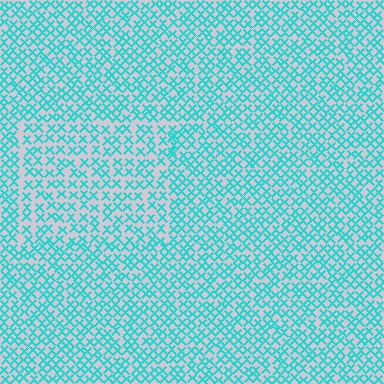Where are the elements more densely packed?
The elements are more densely packed outside the rectangle boundary.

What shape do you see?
I see a rectangle.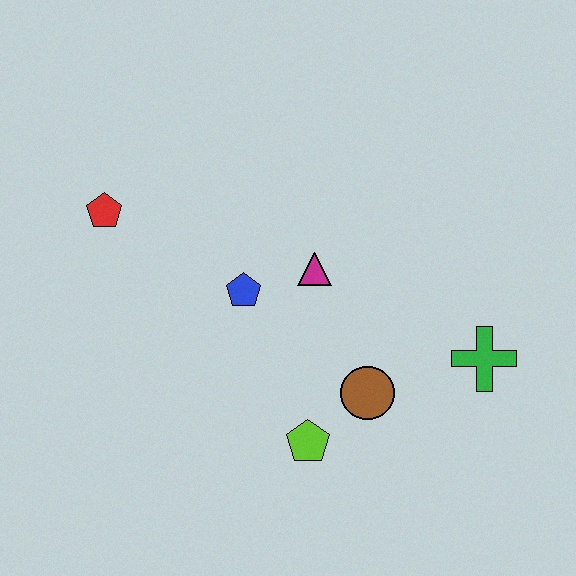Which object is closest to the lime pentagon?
The brown circle is closest to the lime pentagon.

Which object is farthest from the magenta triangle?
The red pentagon is farthest from the magenta triangle.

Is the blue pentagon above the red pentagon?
No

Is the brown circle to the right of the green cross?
No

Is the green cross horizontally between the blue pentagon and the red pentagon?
No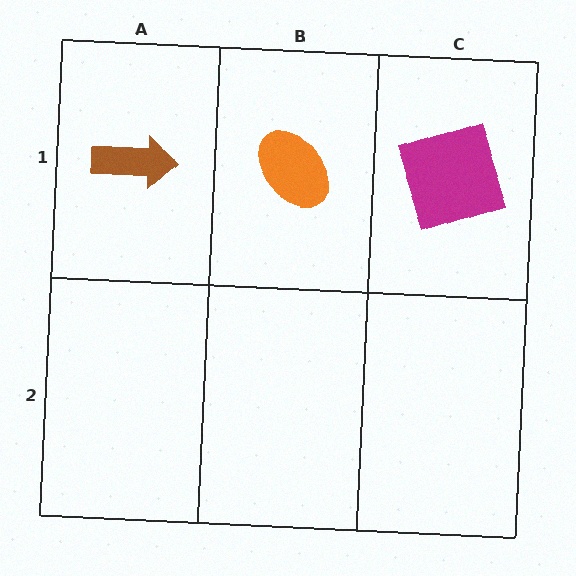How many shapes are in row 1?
3 shapes.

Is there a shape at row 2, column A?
No, that cell is empty.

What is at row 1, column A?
A brown arrow.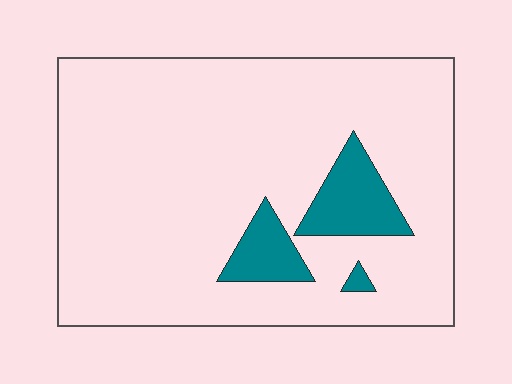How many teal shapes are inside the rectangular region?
3.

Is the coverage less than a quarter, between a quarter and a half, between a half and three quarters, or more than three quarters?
Less than a quarter.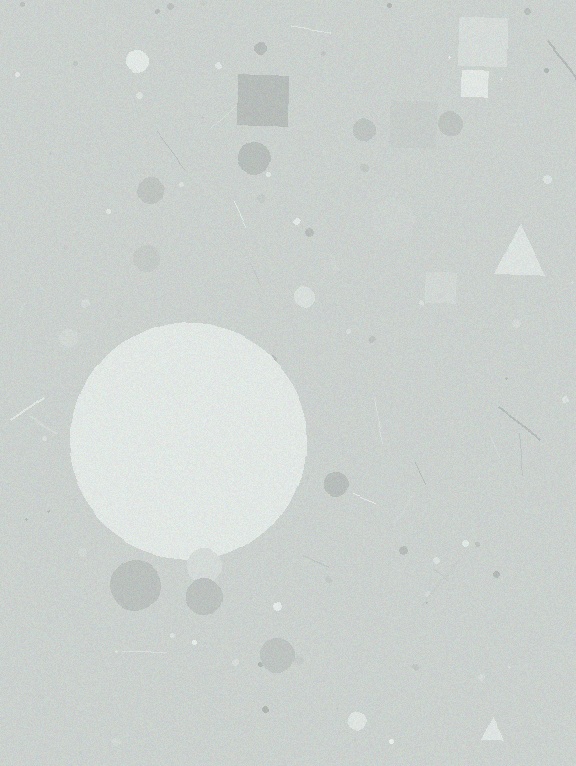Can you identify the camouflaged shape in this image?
The camouflaged shape is a circle.